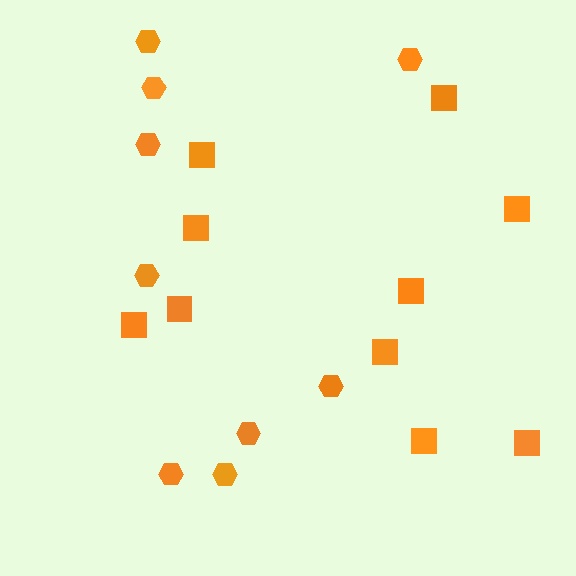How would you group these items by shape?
There are 2 groups: one group of hexagons (9) and one group of squares (10).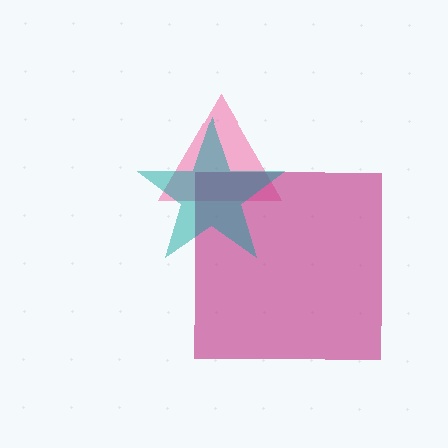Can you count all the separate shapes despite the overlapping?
Yes, there are 3 separate shapes.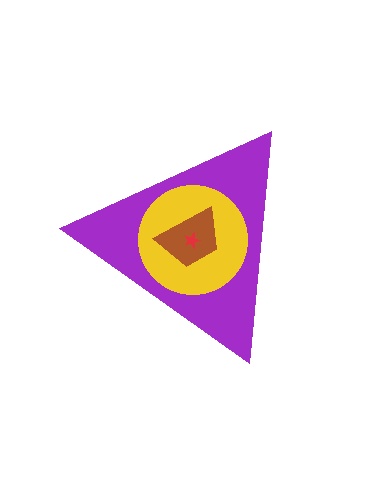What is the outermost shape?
The purple triangle.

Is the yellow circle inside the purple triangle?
Yes.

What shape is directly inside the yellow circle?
The brown trapezoid.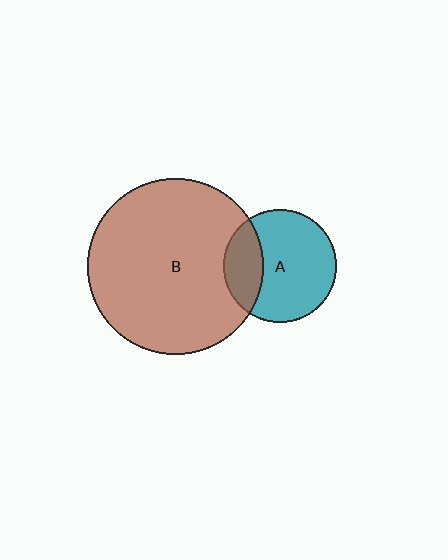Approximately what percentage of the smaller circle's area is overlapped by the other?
Approximately 25%.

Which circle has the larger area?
Circle B (brown).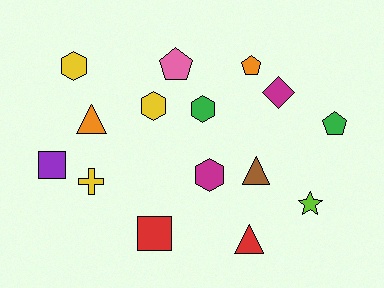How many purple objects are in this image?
There is 1 purple object.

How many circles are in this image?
There are no circles.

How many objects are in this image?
There are 15 objects.